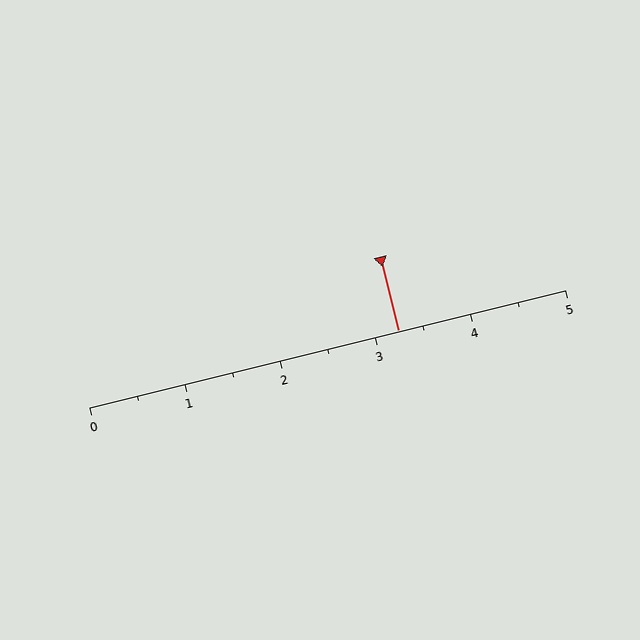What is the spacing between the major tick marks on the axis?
The major ticks are spaced 1 apart.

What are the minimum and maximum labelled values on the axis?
The axis runs from 0 to 5.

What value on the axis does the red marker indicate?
The marker indicates approximately 3.2.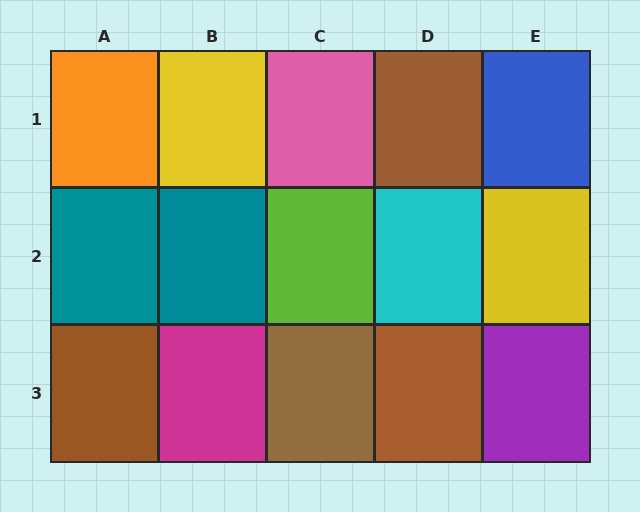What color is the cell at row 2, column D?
Cyan.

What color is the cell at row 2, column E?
Yellow.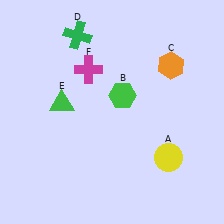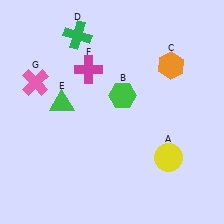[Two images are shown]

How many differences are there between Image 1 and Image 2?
There is 1 difference between the two images.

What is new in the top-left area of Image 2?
A pink cross (G) was added in the top-left area of Image 2.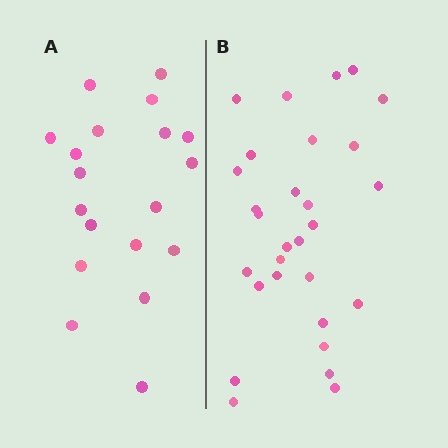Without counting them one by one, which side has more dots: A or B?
Region B (the right region) has more dots.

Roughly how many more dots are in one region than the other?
Region B has roughly 10 or so more dots than region A.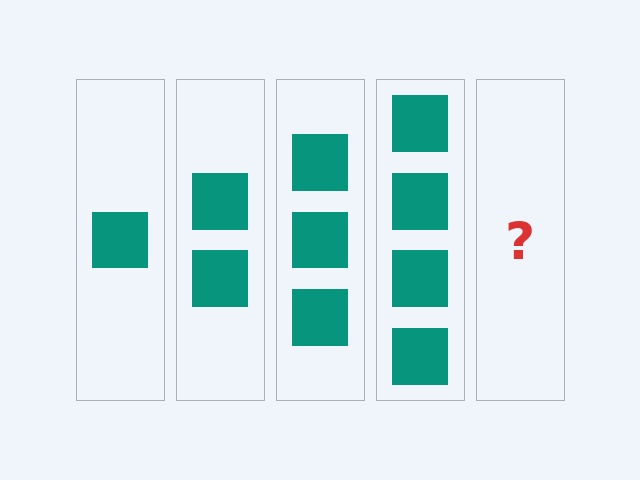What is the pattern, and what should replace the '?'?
The pattern is that each step adds one more square. The '?' should be 5 squares.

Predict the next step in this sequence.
The next step is 5 squares.